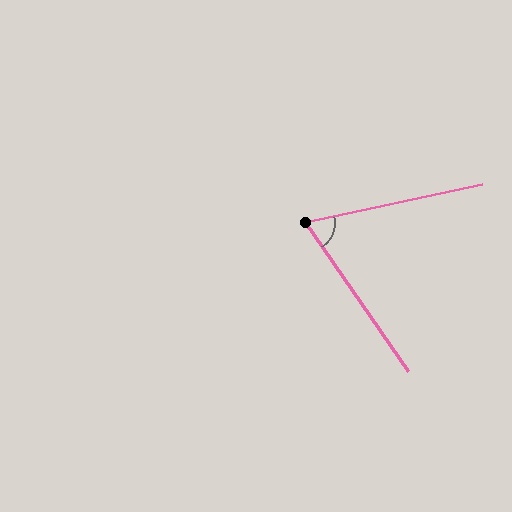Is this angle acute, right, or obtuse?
It is acute.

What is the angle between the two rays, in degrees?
Approximately 67 degrees.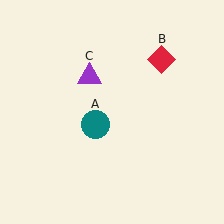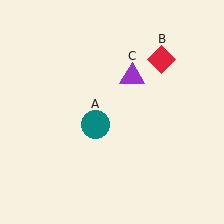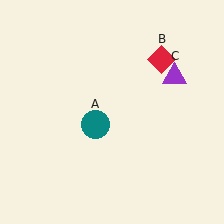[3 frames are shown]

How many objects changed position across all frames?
1 object changed position: purple triangle (object C).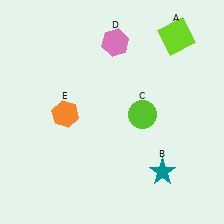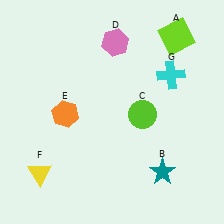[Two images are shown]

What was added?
A yellow triangle (F), a cyan cross (G) were added in Image 2.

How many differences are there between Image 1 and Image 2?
There are 2 differences between the two images.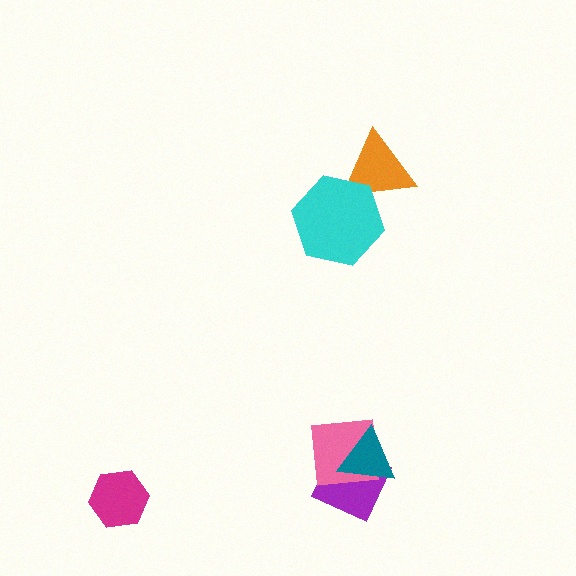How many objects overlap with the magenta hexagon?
0 objects overlap with the magenta hexagon.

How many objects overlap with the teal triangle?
2 objects overlap with the teal triangle.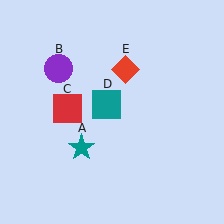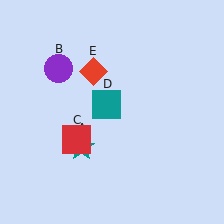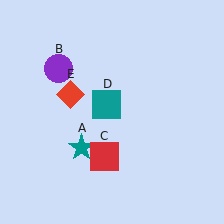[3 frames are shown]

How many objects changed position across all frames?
2 objects changed position: red square (object C), red diamond (object E).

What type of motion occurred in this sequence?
The red square (object C), red diamond (object E) rotated counterclockwise around the center of the scene.